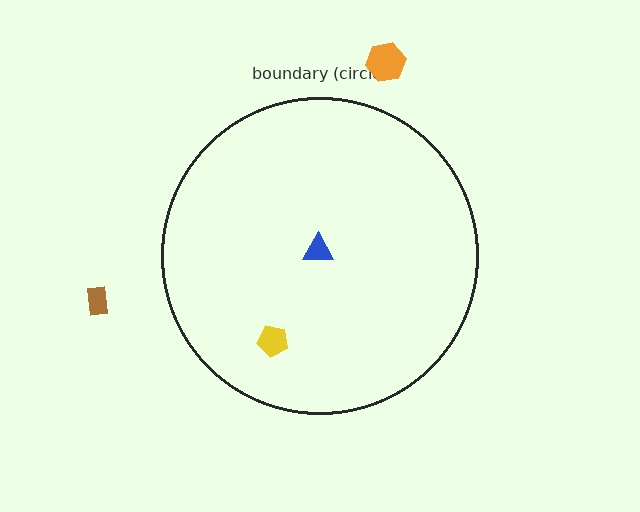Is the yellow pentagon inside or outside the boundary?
Inside.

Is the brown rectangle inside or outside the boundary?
Outside.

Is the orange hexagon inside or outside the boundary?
Outside.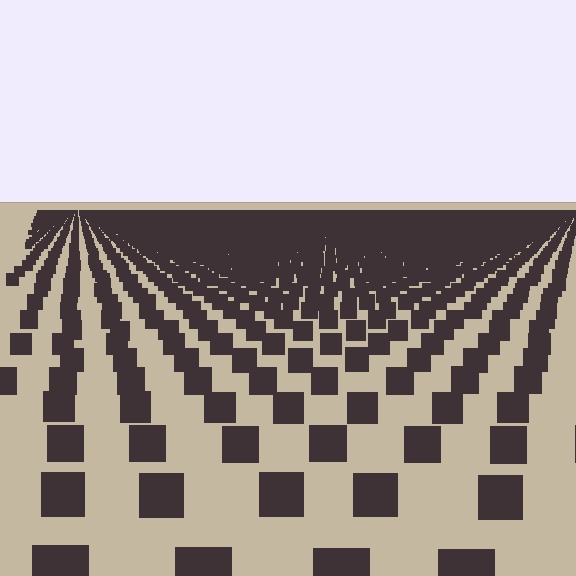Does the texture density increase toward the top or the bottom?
Density increases toward the top.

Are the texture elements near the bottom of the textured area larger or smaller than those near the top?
Larger. Near the bottom, elements are closer to the viewer and appear at a bigger on-screen size.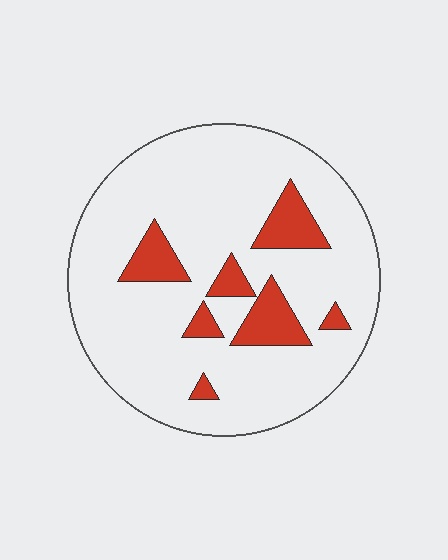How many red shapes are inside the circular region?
7.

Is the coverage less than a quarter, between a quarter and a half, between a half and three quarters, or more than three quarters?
Less than a quarter.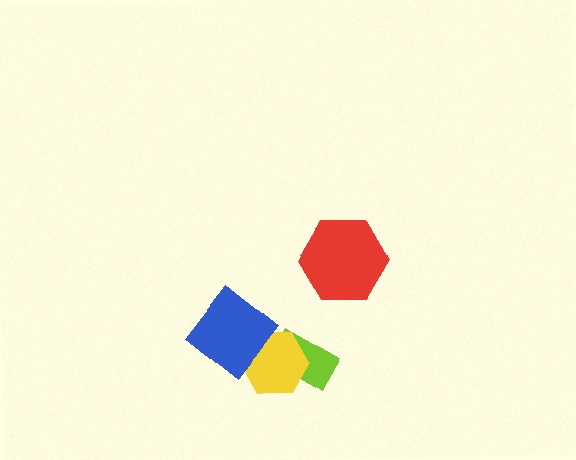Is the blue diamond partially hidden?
No, no other shape covers it.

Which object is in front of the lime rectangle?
The yellow hexagon is in front of the lime rectangle.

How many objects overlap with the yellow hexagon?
2 objects overlap with the yellow hexagon.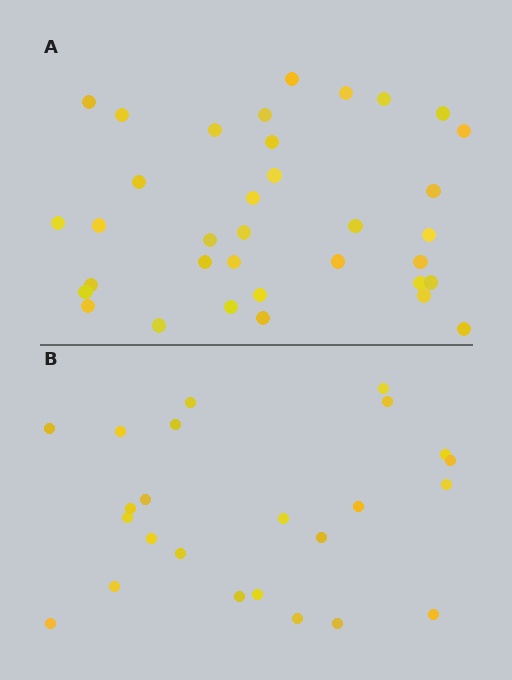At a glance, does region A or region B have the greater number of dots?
Region A (the top region) has more dots.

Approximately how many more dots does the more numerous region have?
Region A has roughly 12 or so more dots than region B.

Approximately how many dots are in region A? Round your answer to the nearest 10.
About 40 dots. (The exact count is 35, which rounds to 40.)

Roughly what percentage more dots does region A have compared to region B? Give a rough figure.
About 45% more.